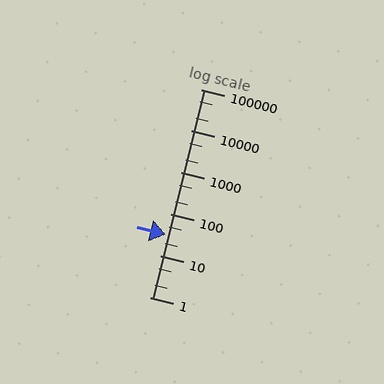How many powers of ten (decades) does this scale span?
The scale spans 5 decades, from 1 to 100000.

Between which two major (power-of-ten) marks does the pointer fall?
The pointer is between 10 and 100.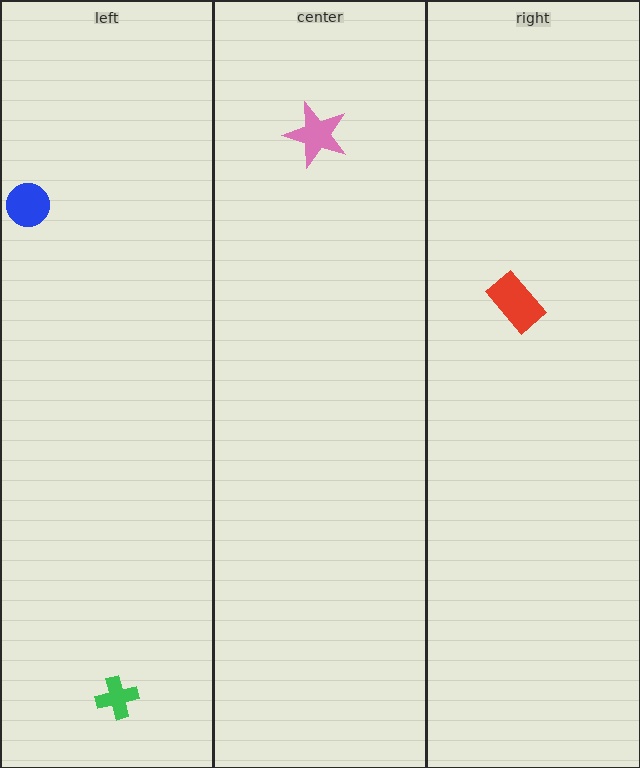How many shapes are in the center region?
1.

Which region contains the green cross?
The left region.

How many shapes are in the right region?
1.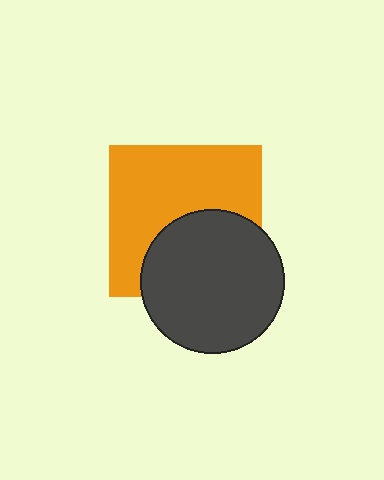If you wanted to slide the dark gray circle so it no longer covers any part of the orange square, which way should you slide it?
Slide it down — that is the most direct way to separate the two shapes.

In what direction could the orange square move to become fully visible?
The orange square could move up. That would shift it out from behind the dark gray circle entirely.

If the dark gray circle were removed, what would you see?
You would see the complete orange square.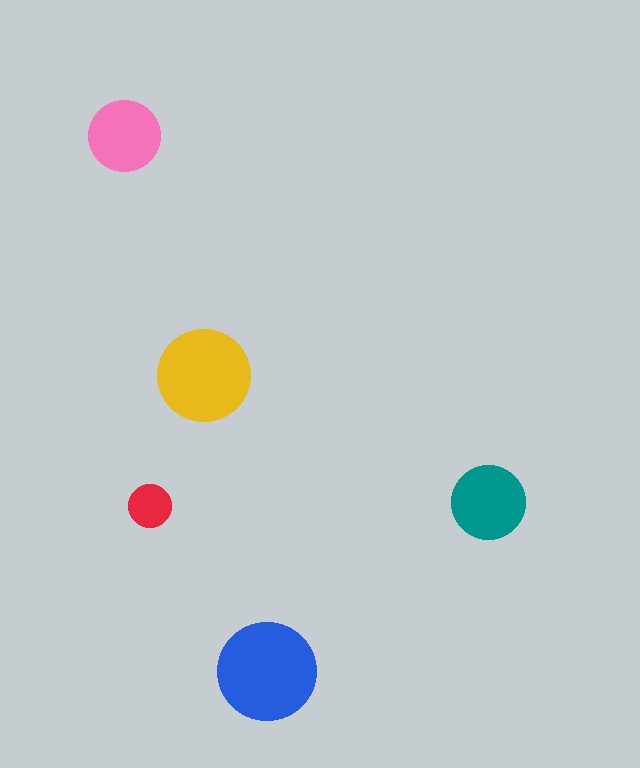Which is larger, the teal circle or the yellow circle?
The yellow one.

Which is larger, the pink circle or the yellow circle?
The yellow one.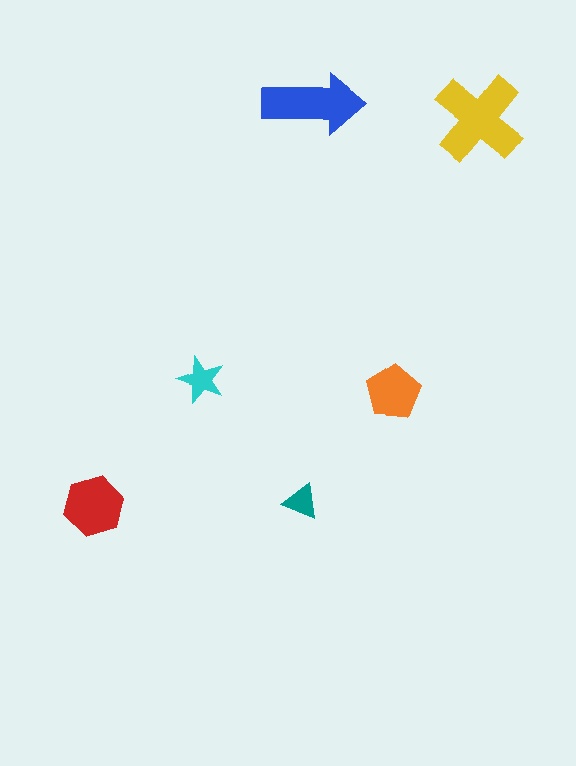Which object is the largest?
The yellow cross.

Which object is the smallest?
The teal triangle.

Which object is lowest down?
The red hexagon is bottommost.